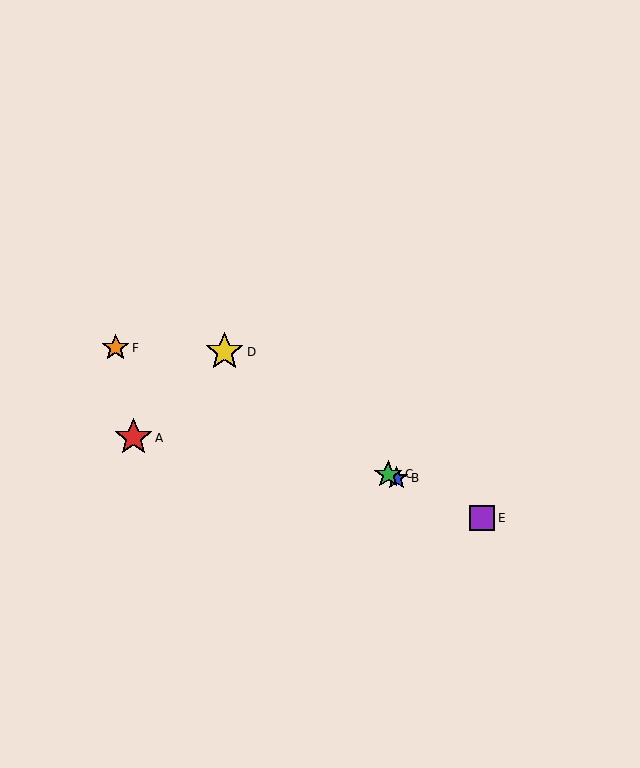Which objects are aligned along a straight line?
Objects B, C, E, F are aligned along a straight line.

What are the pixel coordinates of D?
Object D is at (225, 352).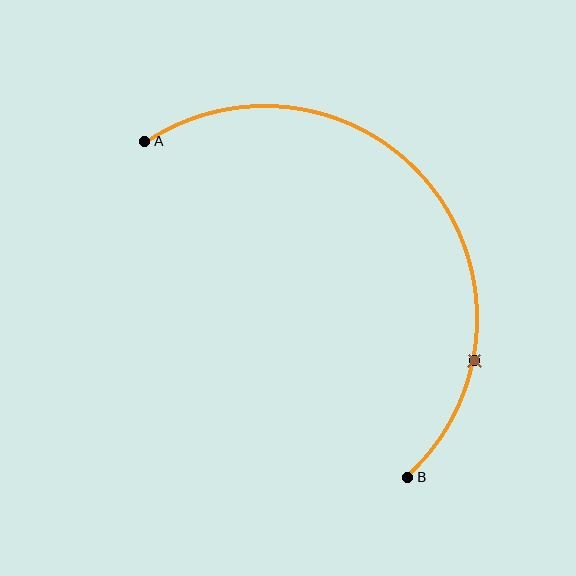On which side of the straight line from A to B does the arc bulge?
The arc bulges above and to the right of the straight line connecting A and B.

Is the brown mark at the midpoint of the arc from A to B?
No. The brown mark lies on the arc but is closer to endpoint B. The arc midpoint would be at the point on the curve equidistant along the arc from both A and B.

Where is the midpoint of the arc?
The arc midpoint is the point on the curve farthest from the straight line joining A and B. It sits above and to the right of that line.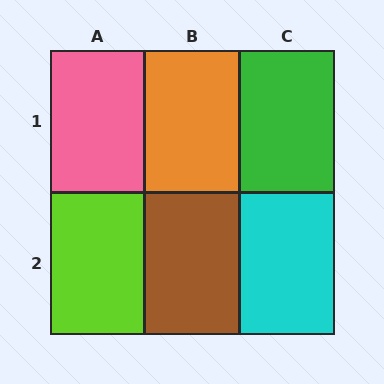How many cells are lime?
1 cell is lime.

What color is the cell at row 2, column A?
Lime.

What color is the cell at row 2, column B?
Brown.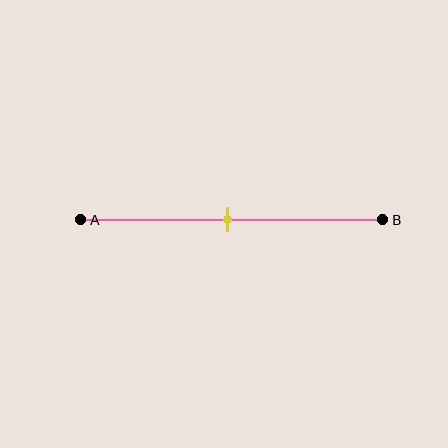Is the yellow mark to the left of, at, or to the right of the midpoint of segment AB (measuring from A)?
The yellow mark is approximately at the midpoint of segment AB.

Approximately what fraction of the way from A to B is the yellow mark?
The yellow mark is approximately 50% of the way from A to B.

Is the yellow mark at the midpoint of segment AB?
Yes, the mark is approximately at the midpoint.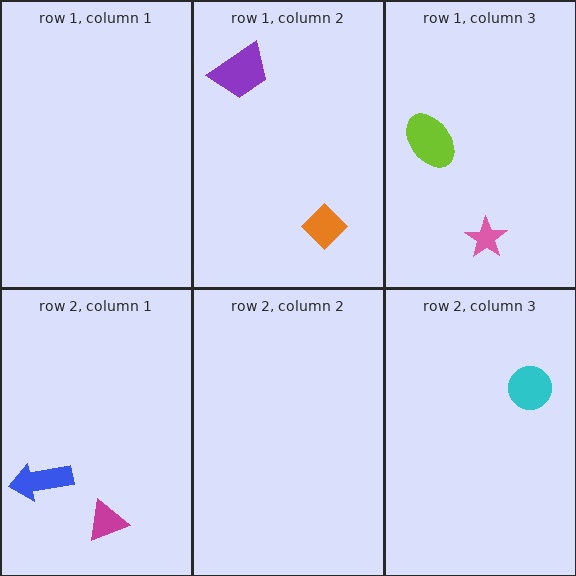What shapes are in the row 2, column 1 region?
The blue arrow, the magenta triangle.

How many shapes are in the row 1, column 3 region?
2.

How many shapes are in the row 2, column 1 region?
2.